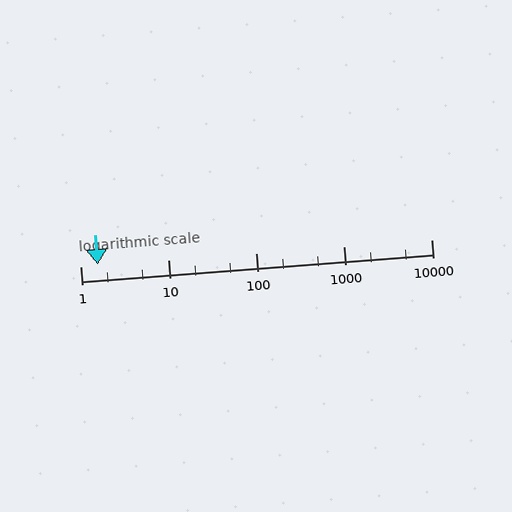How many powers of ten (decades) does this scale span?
The scale spans 4 decades, from 1 to 10000.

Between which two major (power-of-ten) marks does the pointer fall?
The pointer is between 1 and 10.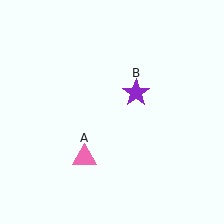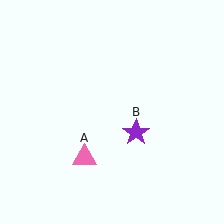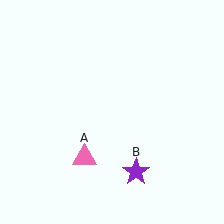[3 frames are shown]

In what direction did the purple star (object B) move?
The purple star (object B) moved down.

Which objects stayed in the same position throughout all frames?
Pink triangle (object A) remained stationary.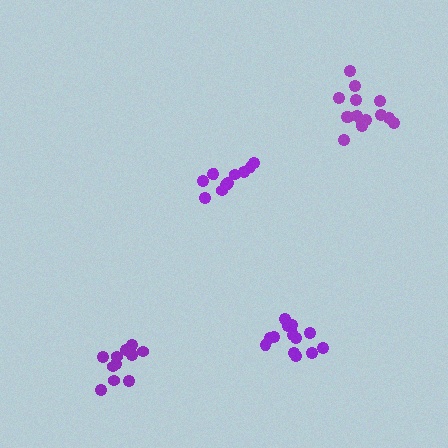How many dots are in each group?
Group 1: 11 dots, Group 2: 15 dots, Group 3: 14 dots, Group 4: 12 dots (52 total).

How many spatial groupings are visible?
There are 4 spatial groupings.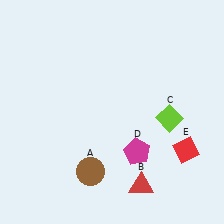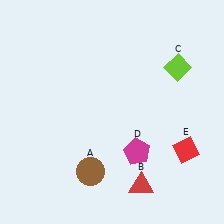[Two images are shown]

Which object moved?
The lime diamond (C) moved up.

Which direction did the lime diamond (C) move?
The lime diamond (C) moved up.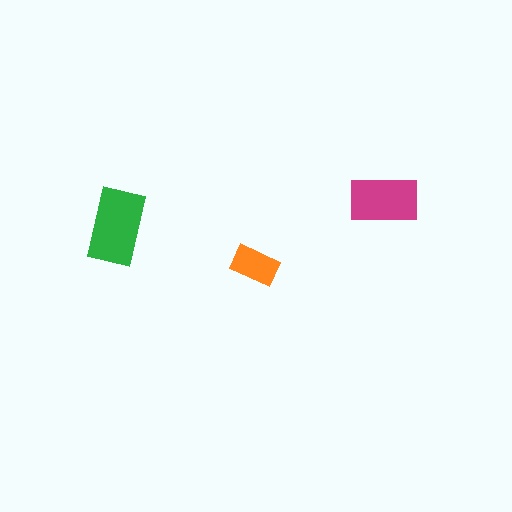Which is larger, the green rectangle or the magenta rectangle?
The green one.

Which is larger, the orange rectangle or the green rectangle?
The green one.